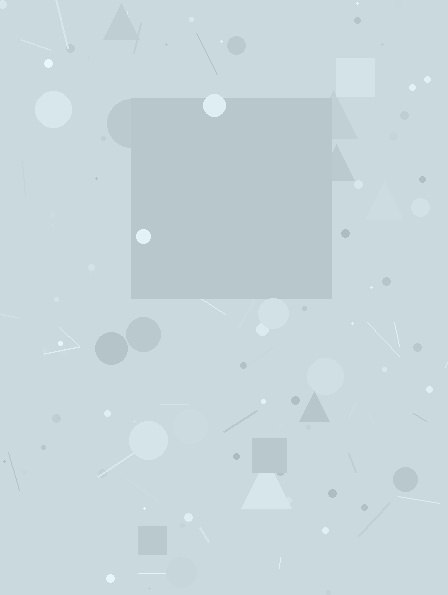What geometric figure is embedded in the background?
A square is embedded in the background.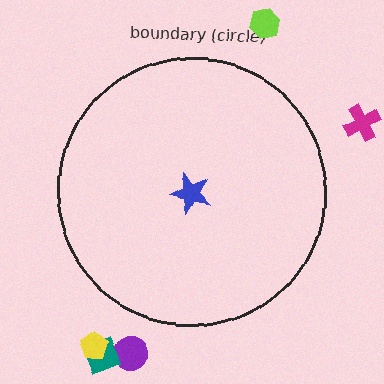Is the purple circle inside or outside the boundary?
Outside.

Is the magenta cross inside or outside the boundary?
Outside.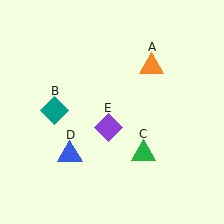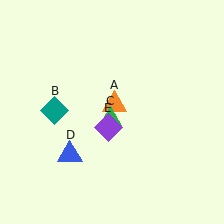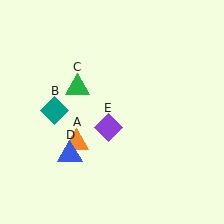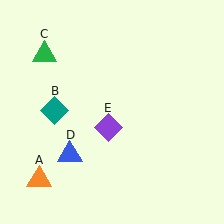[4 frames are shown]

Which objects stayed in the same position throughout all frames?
Teal diamond (object B) and blue triangle (object D) and purple diamond (object E) remained stationary.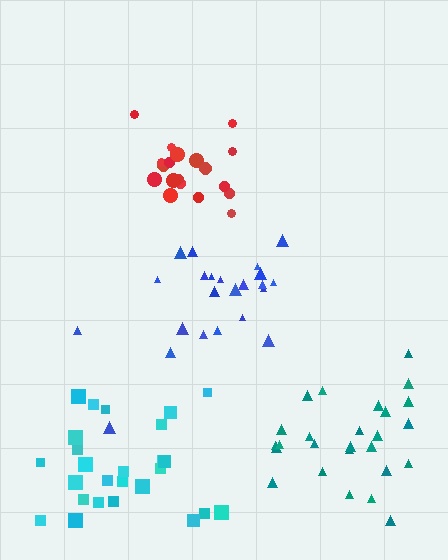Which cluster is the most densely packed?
Red.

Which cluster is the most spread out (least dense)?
Blue.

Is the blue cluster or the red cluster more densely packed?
Red.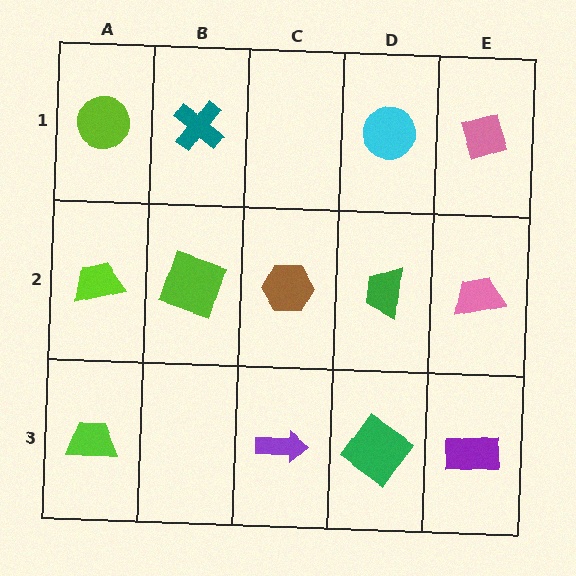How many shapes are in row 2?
5 shapes.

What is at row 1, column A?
A lime circle.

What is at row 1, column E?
A pink diamond.